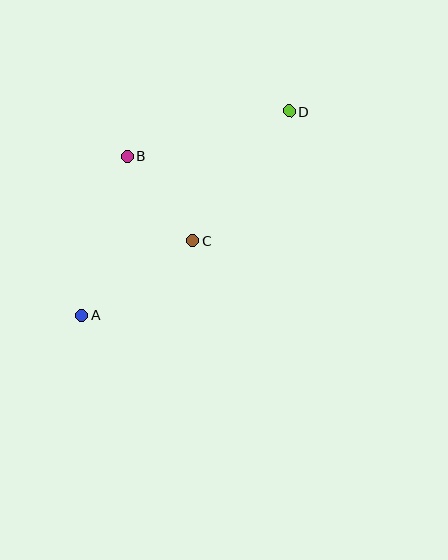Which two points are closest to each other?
Points B and C are closest to each other.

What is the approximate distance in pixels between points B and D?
The distance between B and D is approximately 168 pixels.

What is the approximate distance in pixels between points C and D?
The distance between C and D is approximately 161 pixels.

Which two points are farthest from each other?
Points A and D are farthest from each other.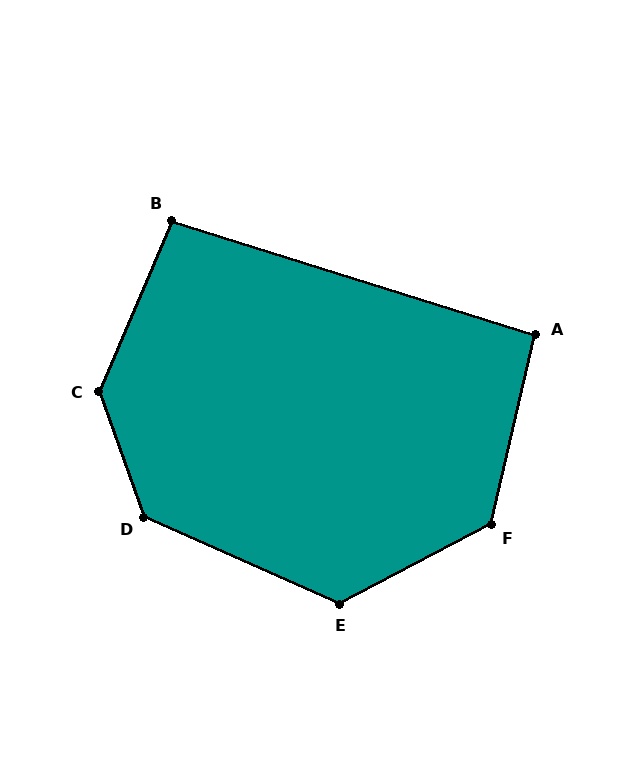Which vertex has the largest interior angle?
C, at approximately 138 degrees.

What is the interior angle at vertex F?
Approximately 131 degrees (obtuse).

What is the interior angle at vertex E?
Approximately 128 degrees (obtuse).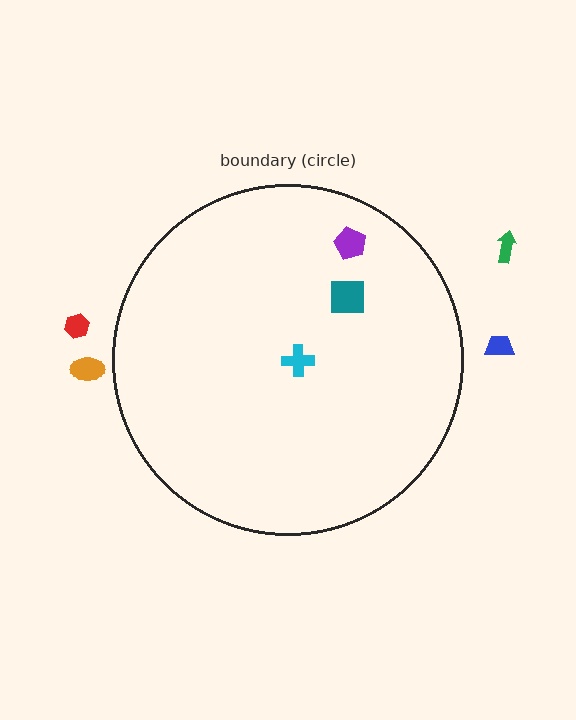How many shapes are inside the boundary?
3 inside, 4 outside.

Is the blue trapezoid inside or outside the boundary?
Outside.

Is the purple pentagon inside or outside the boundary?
Inside.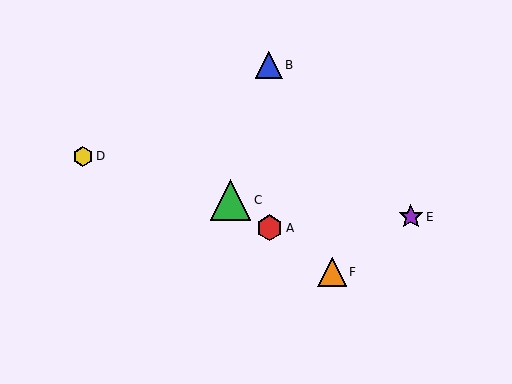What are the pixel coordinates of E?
Object E is at (411, 217).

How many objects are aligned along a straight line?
3 objects (A, C, F) are aligned along a straight line.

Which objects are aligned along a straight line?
Objects A, C, F are aligned along a straight line.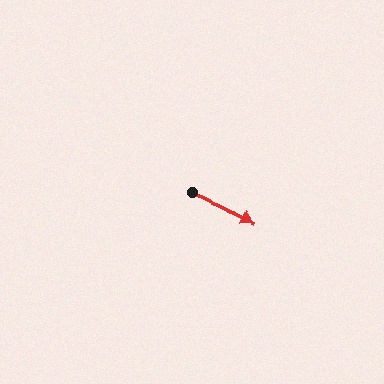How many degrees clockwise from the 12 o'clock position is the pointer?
Approximately 115 degrees.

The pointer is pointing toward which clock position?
Roughly 4 o'clock.